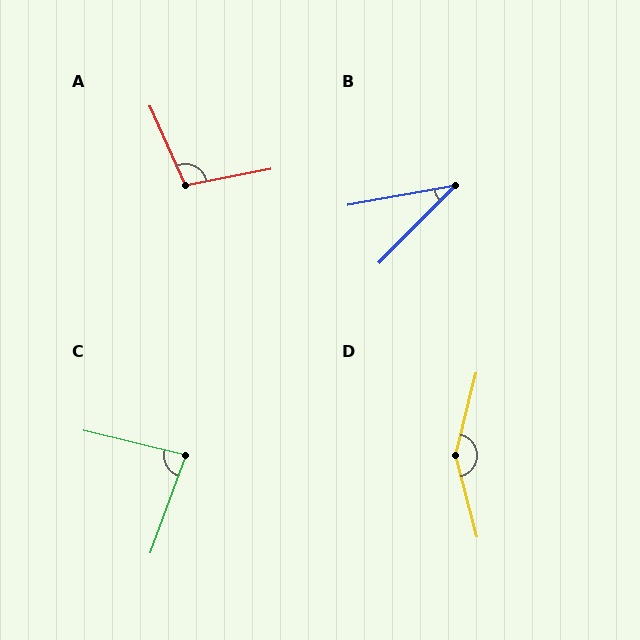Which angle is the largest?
D, at approximately 151 degrees.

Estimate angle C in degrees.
Approximately 83 degrees.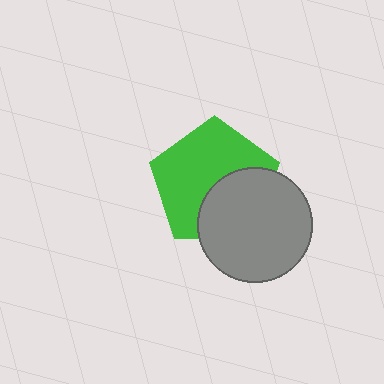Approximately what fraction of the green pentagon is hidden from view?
Roughly 38% of the green pentagon is hidden behind the gray circle.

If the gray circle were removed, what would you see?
You would see the complete green pentagon.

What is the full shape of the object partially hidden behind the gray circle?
The partially hidden object is a green pentagon.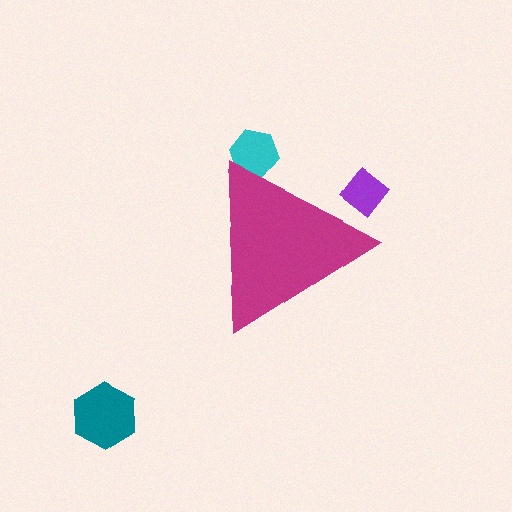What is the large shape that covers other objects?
A magenta triangle.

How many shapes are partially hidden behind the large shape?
2 shapes are partially hidden.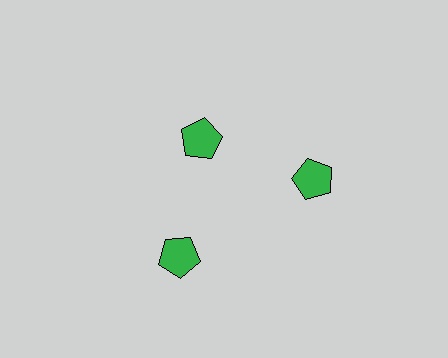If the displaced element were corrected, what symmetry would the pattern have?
It would have 3-fold rotational symmetry — the pattern would map onto itself every 120 degrees.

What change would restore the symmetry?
The symmetry would be restored by moving it outward, back onto the ring so that all 3 pentagons sit at equal angles and equal distance from the center.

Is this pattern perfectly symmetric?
No. The 3 green pentagons are arranged in a ring, but one element near the 11 o'clock position is pulled inward toward the center, breaking the 3-fold rotational symmetry.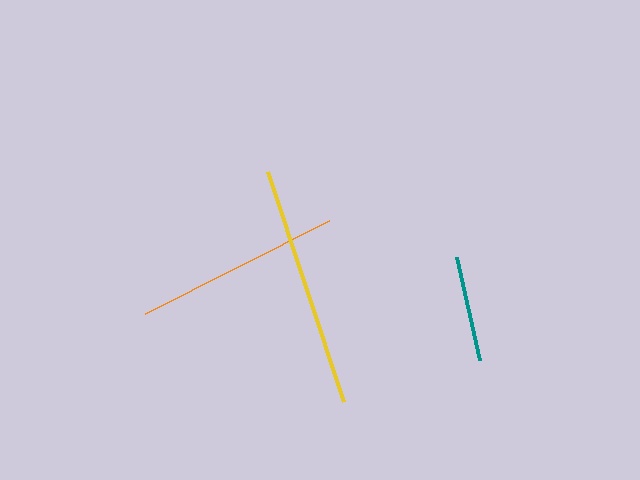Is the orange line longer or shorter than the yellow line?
The yellow line is longer than the orange line.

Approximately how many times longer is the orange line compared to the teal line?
The orange line is approximately 1.9 times the length of the teal line.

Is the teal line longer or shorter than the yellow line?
The yellow line is longer than the teal line.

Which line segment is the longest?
The yellow line is the longest at approximately 242 pixels.